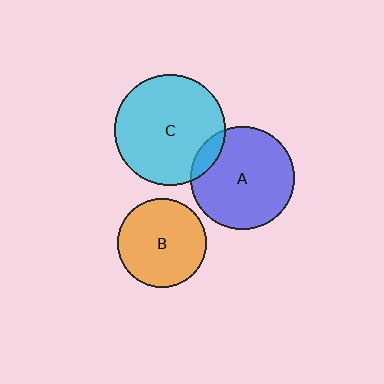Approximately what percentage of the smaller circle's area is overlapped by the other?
Approximately 10%.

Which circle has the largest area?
Circle C (cyan).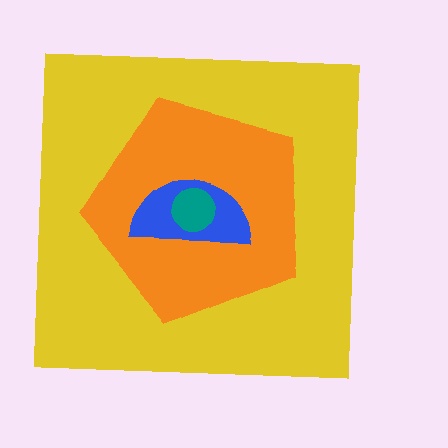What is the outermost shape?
The yellow square.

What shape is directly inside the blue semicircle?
The teal circle.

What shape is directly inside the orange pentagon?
The blue semicircle.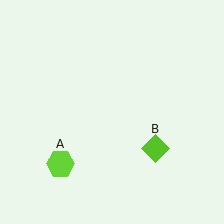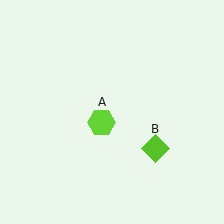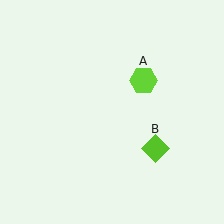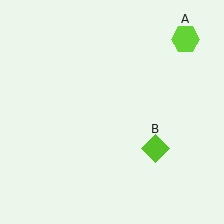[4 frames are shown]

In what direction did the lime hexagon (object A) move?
The lime hexagon (object A) moved up and to the right.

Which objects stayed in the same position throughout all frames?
Lime diamond (object B) remained stationary.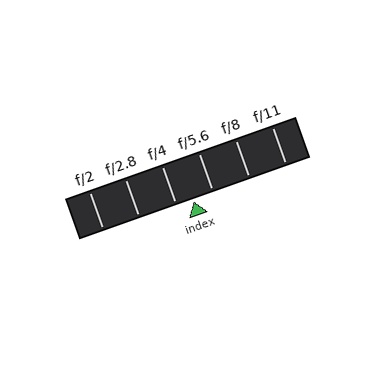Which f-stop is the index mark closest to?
The index mark is closest to f/4.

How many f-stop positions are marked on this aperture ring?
There are 6 f-stop positions marked.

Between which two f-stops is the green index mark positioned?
The index mark is between f/4 and f/5.6.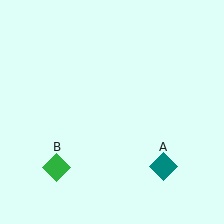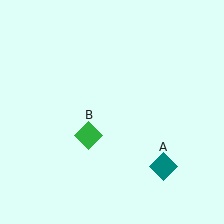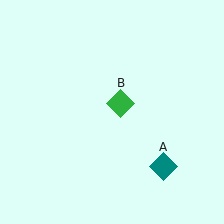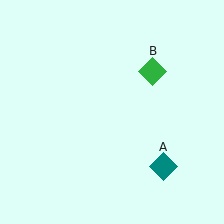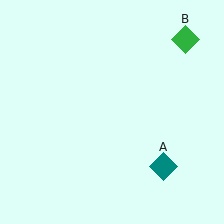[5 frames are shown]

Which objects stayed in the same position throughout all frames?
Teal diamond (object A) remained stationary.